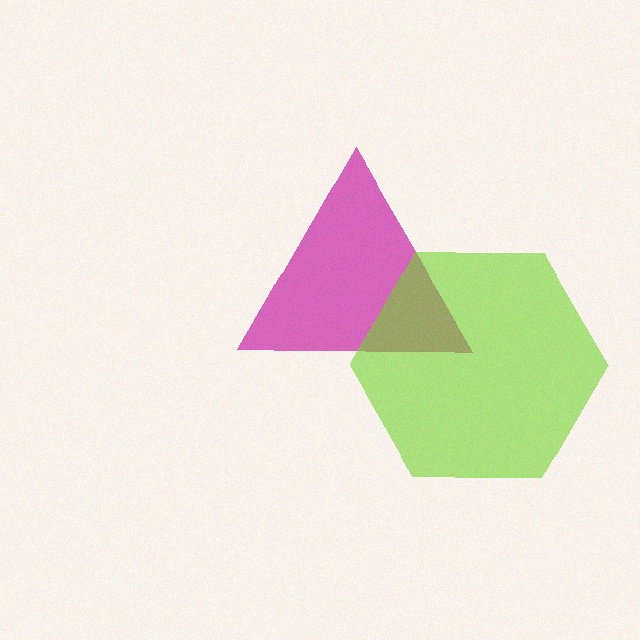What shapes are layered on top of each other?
The layered shapes are: a magenta triangle, a lime hexagon.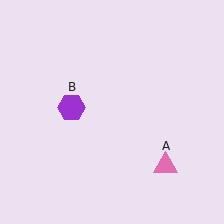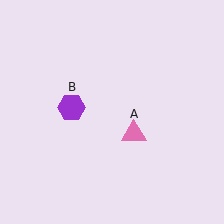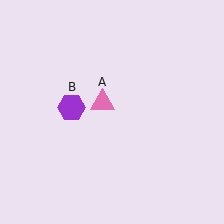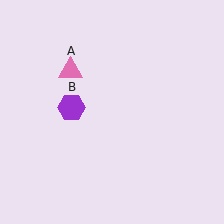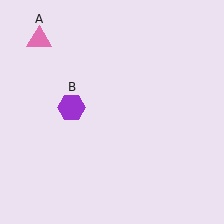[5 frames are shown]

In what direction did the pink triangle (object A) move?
The pink triangle (object A) moved up and to the left.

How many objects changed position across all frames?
1 object changed position: pink triangle (object A).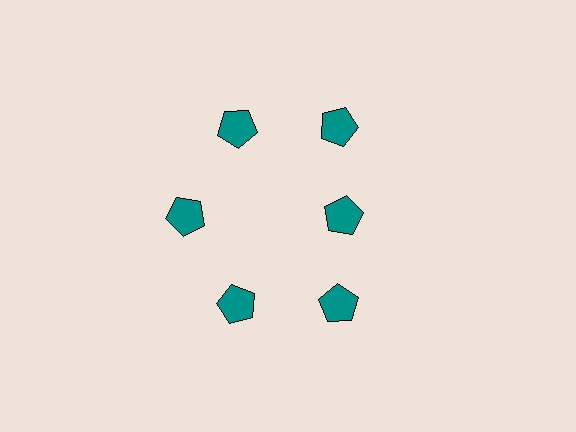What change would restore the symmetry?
The symmetry would be restored by moving it outward, back onto the ring so that all 6 pentagons sit at equal angles and equal distance from the center.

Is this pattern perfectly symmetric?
No. The 6 teal pentagons are arranged in a ring, but one element near the 3 o'clock position is pulled inward toward the center, breaking the 6-fold rotational symmetry.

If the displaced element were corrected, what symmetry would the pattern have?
It would have 6-fold rotational symmetry — the pattern would map onto itself every 60 degrees.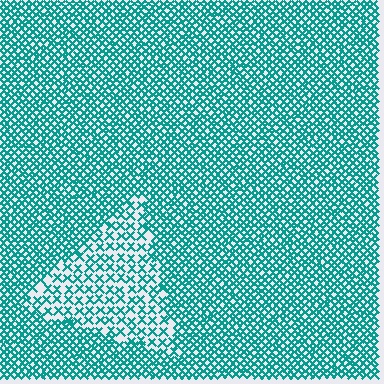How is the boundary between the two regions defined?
The boundary is defined by a change in element density (approximately 2.1x ratio). All elements are the same color, size, and shape.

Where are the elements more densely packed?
The elements are more densely packed outside the triangle boundary.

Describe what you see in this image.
The image contains small teal elements arranged at two different densities. A triangle-shaped region is visible where the elements are less densely packed than the surrounding area.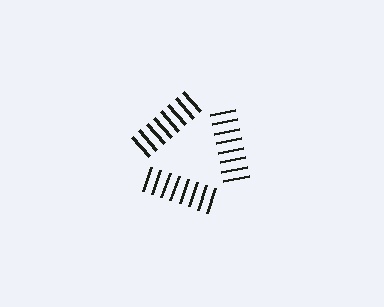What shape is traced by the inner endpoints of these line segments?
An illusory triangle — the line segments terminate on its edges but no continuous stroke is drawn.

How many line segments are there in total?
24 — 8 along each of the 3 edges.